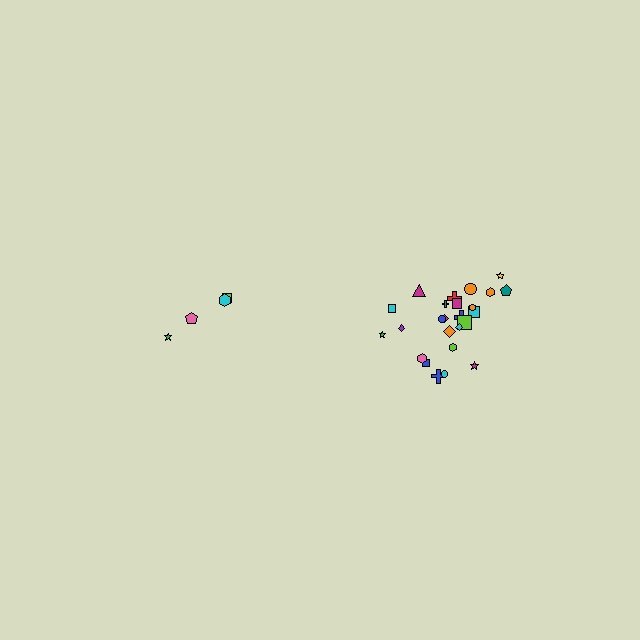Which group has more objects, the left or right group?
The right group.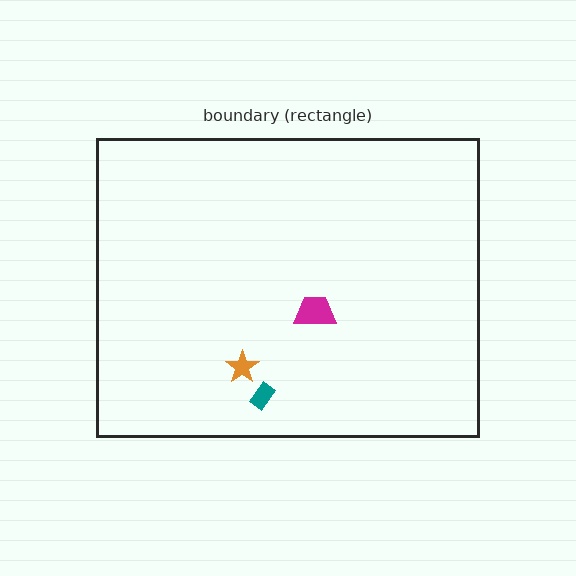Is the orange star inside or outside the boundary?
Inside.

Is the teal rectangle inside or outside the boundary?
Inside.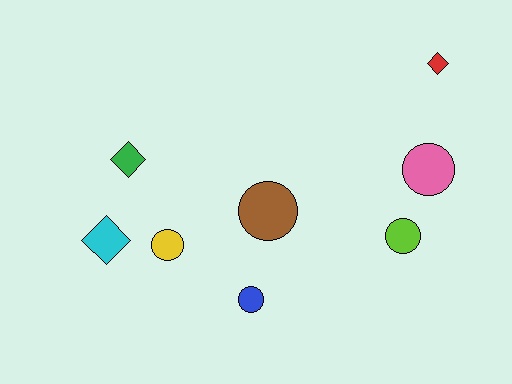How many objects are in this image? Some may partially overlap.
There are 8 objects.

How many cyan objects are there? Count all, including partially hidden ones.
There is 1 cyan object.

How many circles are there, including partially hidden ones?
There are 5 circles.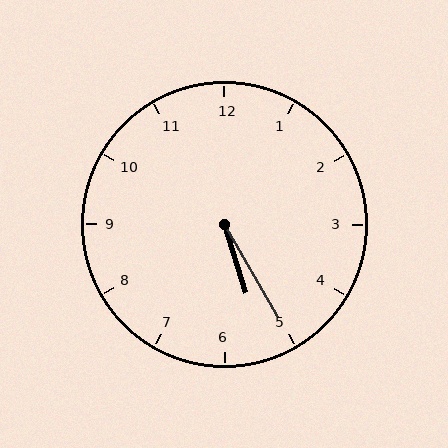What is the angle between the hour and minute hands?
Approximately 12 degrees.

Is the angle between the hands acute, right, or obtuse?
It is acute.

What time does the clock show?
5:25.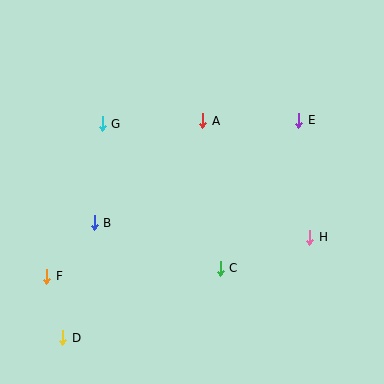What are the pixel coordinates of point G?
Point G is at (102, 124).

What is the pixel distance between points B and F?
The distance between B and F is 71 pixels.